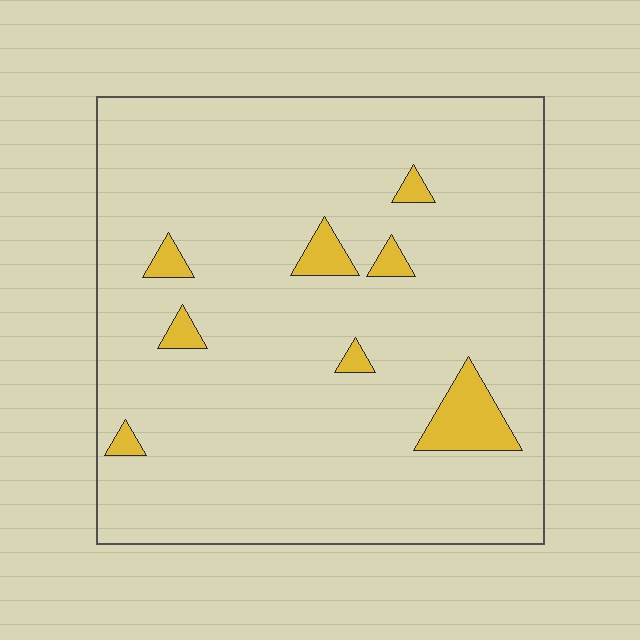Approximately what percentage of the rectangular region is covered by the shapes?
Approximately 5%.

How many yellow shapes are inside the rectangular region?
8.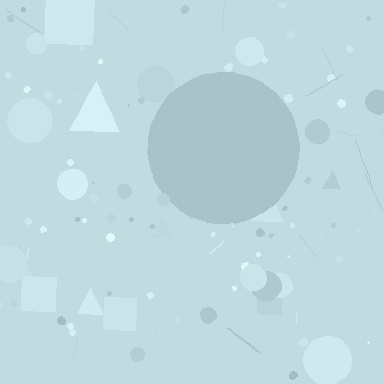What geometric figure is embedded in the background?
A circle is embedded in the background.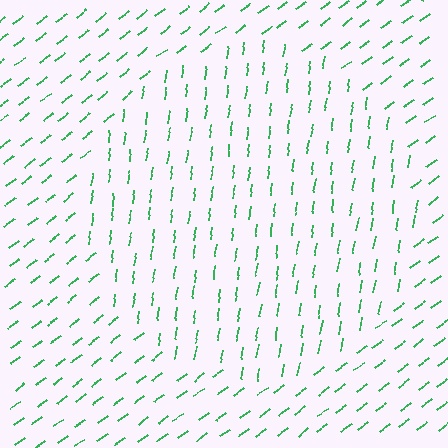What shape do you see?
I see a circle.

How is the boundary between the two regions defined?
The boundary is defined purely by a change in line orientation (approximately 45 degrees difference). All lines are the same color and thickness.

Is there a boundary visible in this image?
Yes, there is a texture boundary formed by a change in line orientation.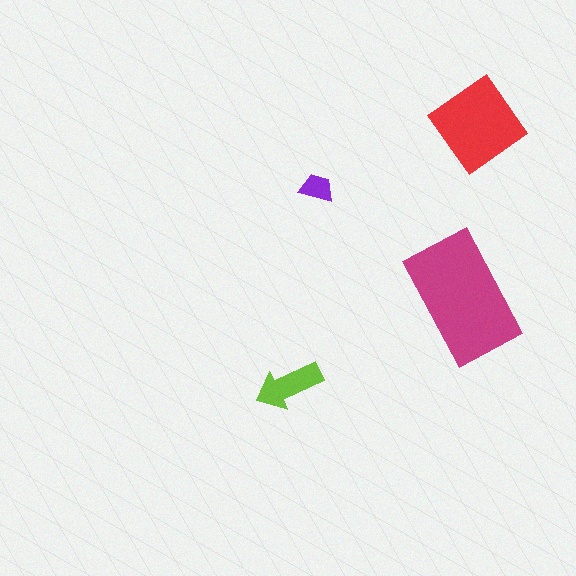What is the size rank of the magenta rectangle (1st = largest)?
1st.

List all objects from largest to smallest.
The magenta rectangle, the red diamond, the lime arrow, the purple trapezoid.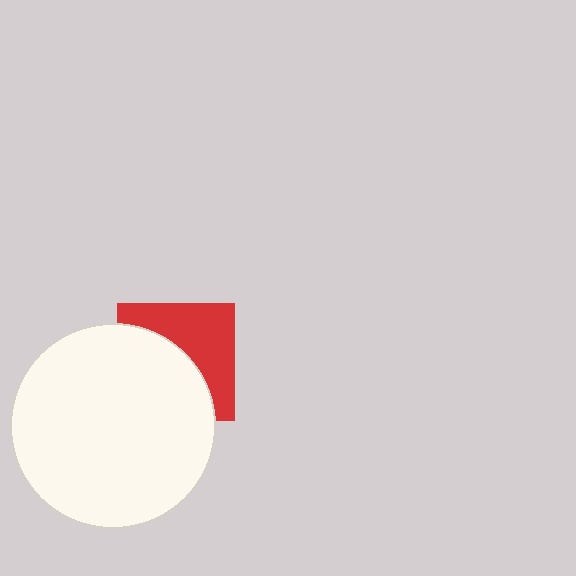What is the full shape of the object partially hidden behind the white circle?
The partially hidden object is a red square.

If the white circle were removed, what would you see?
You would see the complete red square.